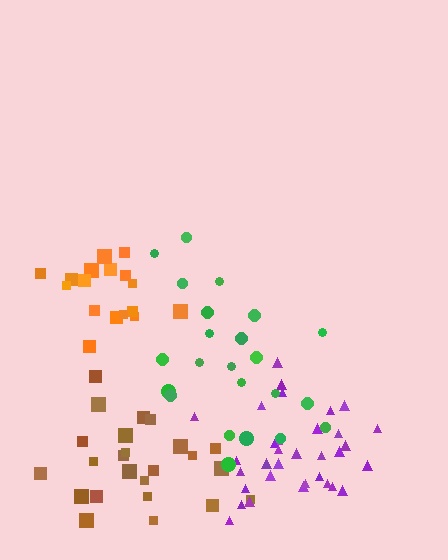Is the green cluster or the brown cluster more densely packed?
Brown.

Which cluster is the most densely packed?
Orange.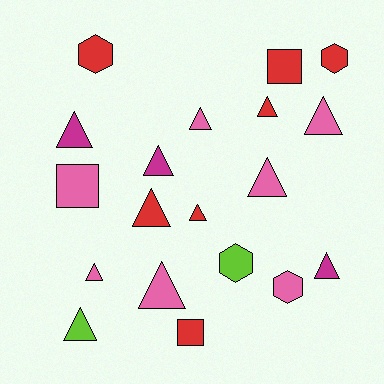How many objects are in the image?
There are 19 objects.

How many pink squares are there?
There is 1 pink square.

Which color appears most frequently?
Pink, with 7 objects.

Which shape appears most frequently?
Triangle, with 12 objects.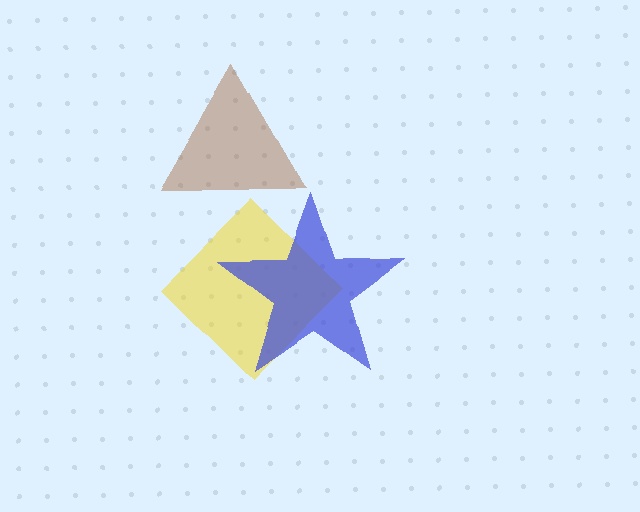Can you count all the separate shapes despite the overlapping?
Yes, there are 3 separate shapes.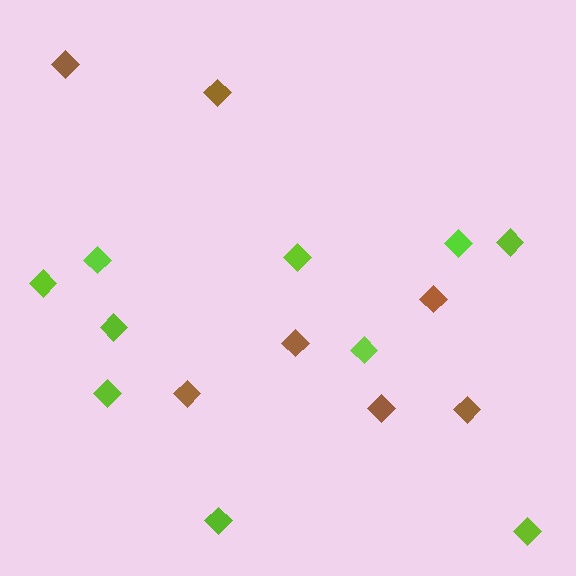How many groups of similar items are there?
There are 2 groups: one group of brown diamonds (7) and one group of lime diamonds (10).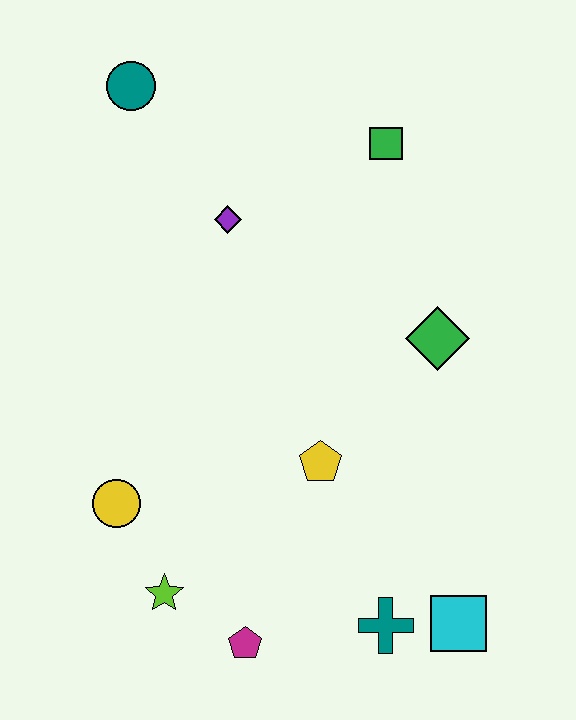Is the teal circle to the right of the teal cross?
No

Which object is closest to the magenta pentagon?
The lime star is closest to the magenta pentagon.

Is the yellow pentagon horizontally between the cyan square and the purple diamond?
Yes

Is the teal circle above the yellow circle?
Yes